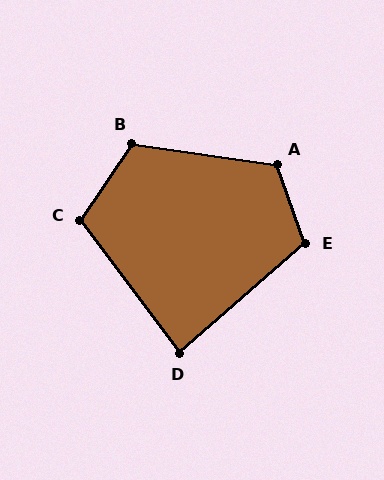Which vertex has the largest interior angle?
A, at approximately 118 degrees.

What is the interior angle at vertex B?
Approximately 116 degrees (obtuse).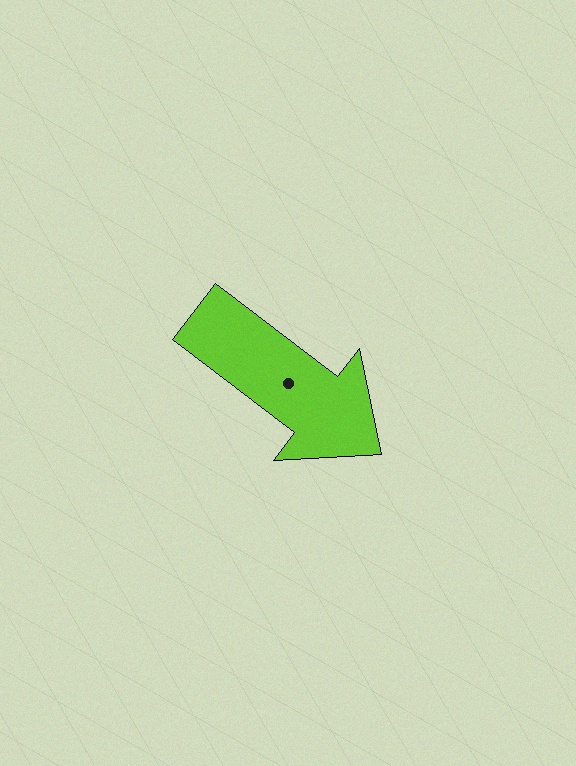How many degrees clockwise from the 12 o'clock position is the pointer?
Approximately 127 degrees.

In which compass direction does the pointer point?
Southeast.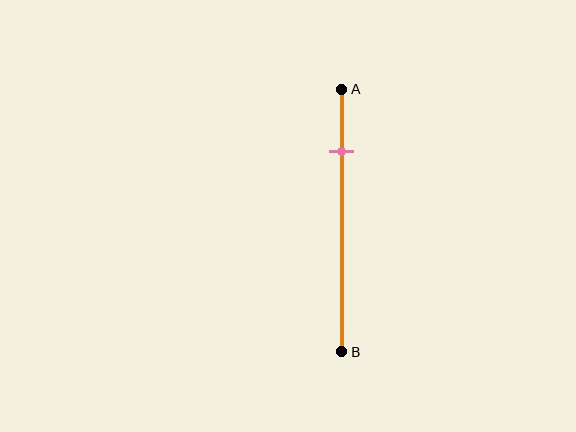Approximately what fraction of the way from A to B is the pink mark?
The pink mark is approximately 25% of the way from A to B.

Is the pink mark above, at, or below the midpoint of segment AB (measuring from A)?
The pink mark is above the midpoint of segment AB.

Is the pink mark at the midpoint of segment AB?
No, the mark is at about 25% from A, not at the 50% midpoint.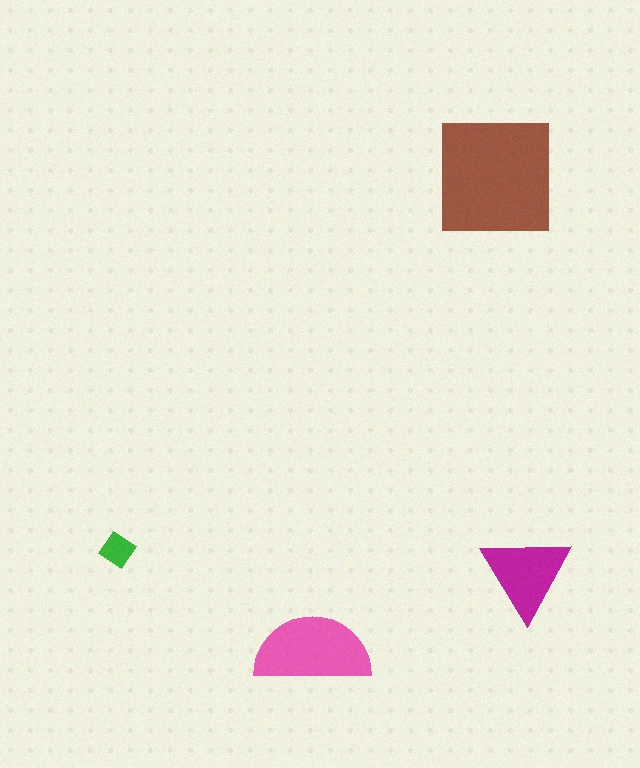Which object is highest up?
The brown square is topmost.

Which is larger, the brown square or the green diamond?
The brown square.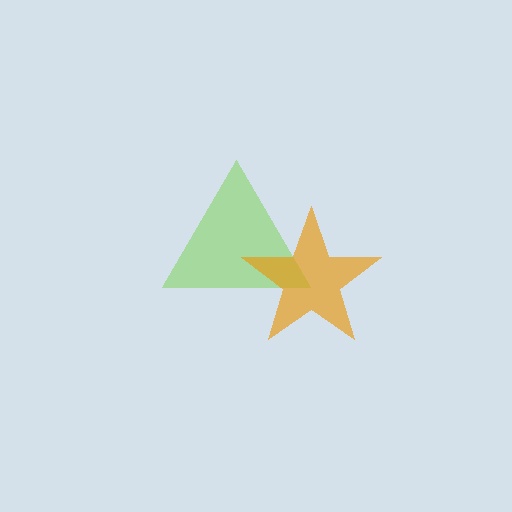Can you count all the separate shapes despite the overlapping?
Yes, there are 2 separate shapes.